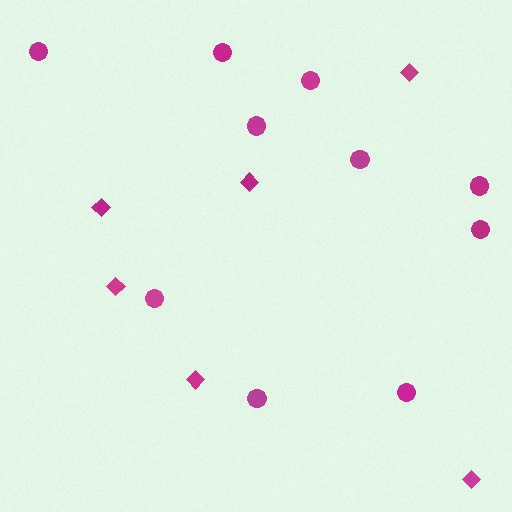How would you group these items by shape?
There are 2 groups: one group of circles (10) and one group of diamonds (6).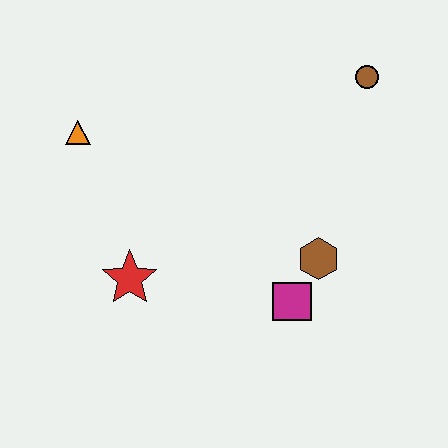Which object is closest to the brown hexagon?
The magenta square is closest to the brown hexagon.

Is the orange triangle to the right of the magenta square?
No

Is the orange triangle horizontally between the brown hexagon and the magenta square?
No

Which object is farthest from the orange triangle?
The brown circle is farthest from the orange triangle.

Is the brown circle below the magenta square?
No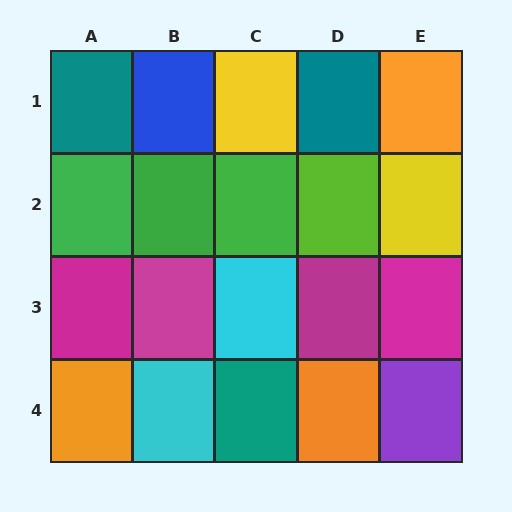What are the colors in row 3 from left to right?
Magenta, magenta, cyan, magenta, magenta.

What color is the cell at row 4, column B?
Cyan.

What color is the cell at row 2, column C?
Green.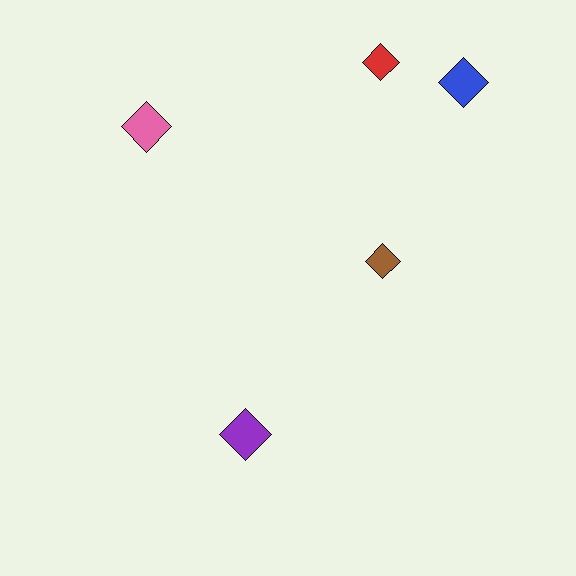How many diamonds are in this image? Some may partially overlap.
There are 5 diamonds.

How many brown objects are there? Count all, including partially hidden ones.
There is 1 brown object.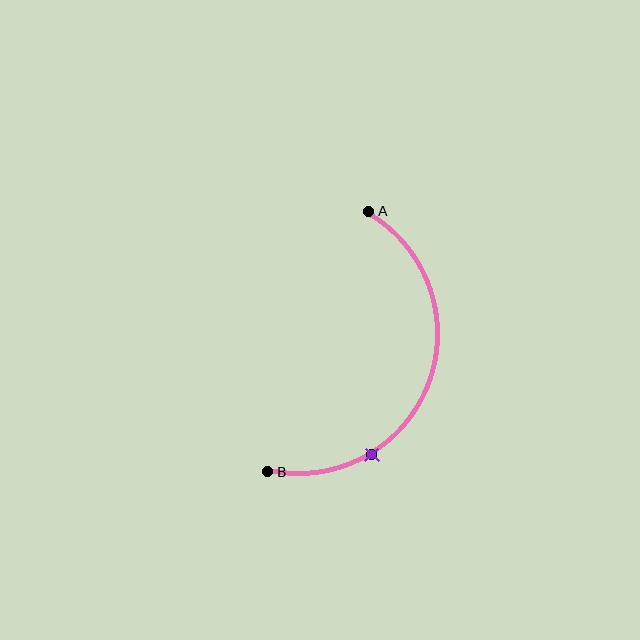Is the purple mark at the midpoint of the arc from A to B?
No. The purple mark lies on the arc but is closer to endpoint B. The arc midpoint would be at the point on the curve equidistant along the arc from both A and B.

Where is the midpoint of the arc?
The arc midpoint is the point on the curve farthest from the straight line joining A and B. It sits to the right of that line.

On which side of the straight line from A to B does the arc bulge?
The arc bulges to the right of the straight line connecting A and B.